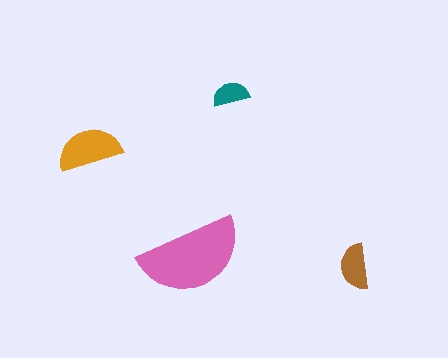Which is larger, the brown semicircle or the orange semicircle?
The orange one.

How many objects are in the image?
There are 4 objects in the image.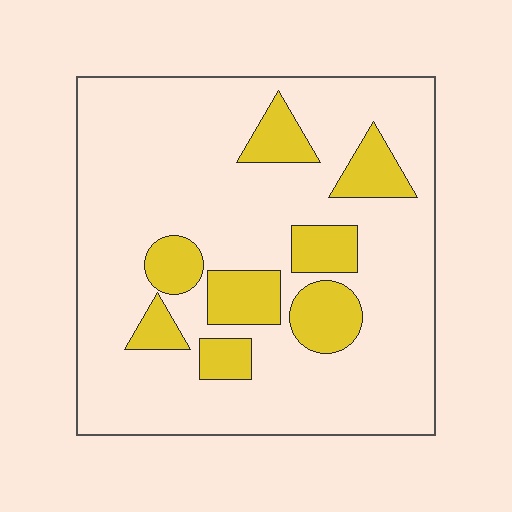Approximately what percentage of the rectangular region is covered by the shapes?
Approximately 20%.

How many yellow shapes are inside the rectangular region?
8.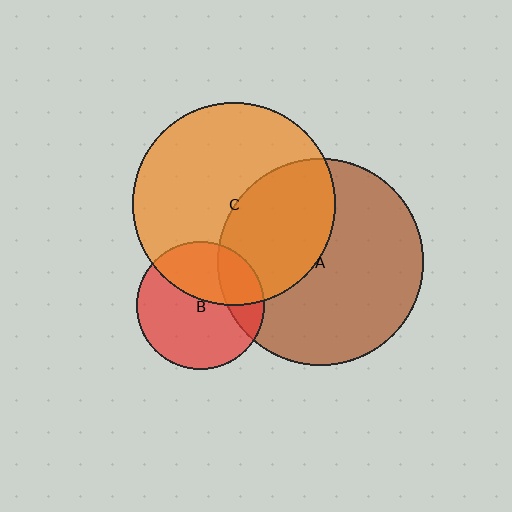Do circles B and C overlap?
Yes.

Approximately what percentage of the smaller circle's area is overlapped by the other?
Approximately 40%.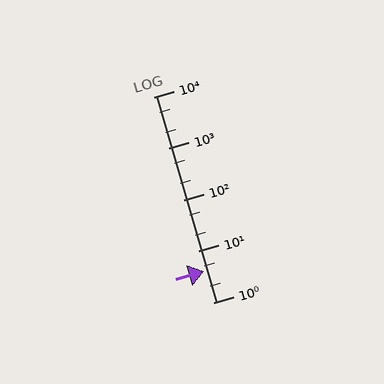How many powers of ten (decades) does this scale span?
The scale spans 4 decades, from 1 to 10000.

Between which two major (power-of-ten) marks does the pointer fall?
The pointer is between 1 and 10.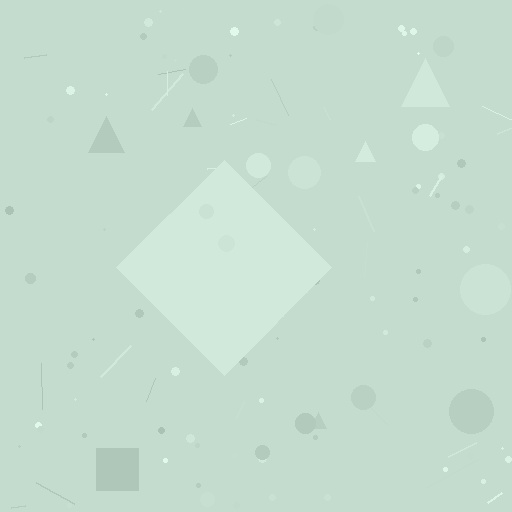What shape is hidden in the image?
A diamond is hidden in the image.